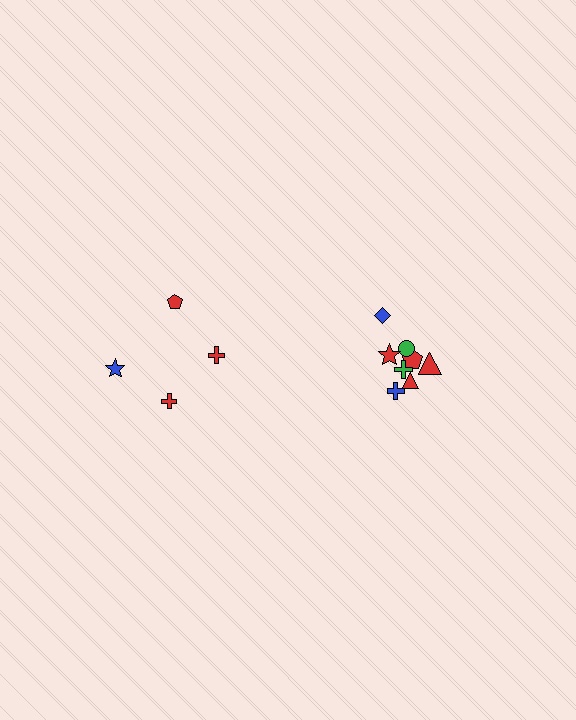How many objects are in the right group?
There are 8 objects.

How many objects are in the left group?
There are 4 objects.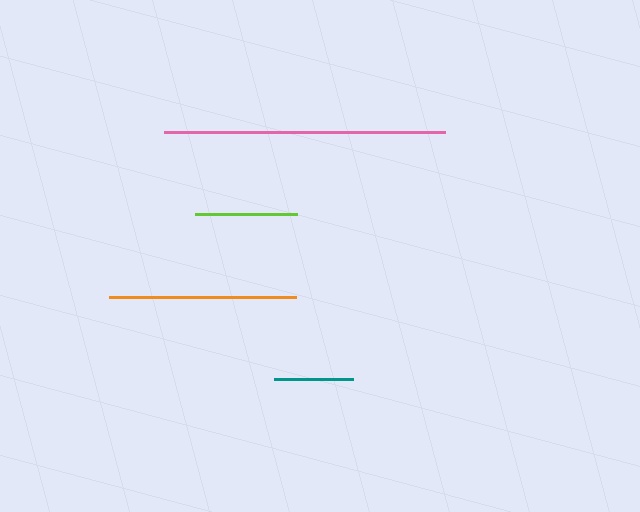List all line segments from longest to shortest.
From longest to shortest: pink, orange, lime, teal.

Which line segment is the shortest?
The teal line is the shortest at approximately 80 pixels.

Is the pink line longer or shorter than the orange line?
The pink line is longer than the orange line.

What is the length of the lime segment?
The lime segment is approximately 102 pixels long.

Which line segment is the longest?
The pink line is the longest at approximately 281 pixels.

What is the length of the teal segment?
The teal segment is approximately 80 pixels long.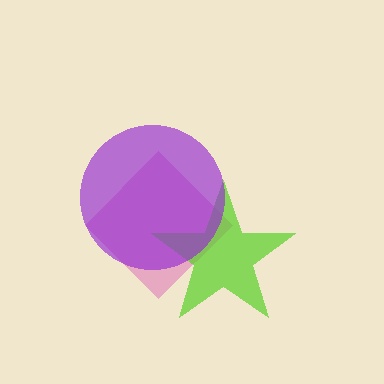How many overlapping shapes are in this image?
There are 3 overlapping shapes in the image.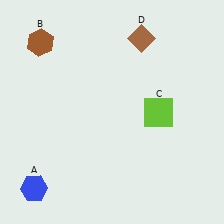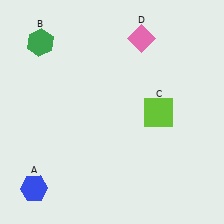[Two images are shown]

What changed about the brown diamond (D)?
In Image 1, D is brown. In Image 2, it changed to pink.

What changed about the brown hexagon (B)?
In Image 1, B is brown. In Image 2, it changed to green.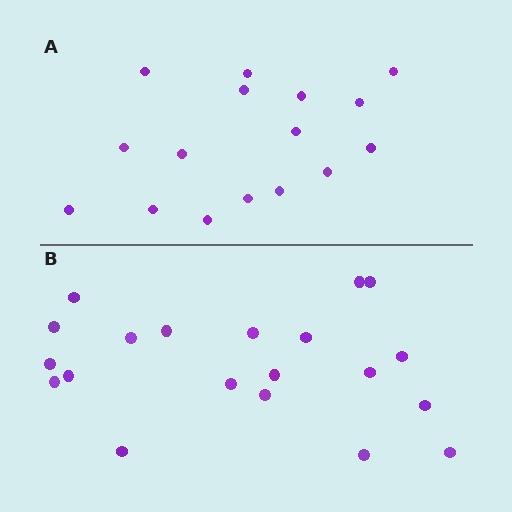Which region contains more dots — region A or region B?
Region B (the bottom region) has more dots.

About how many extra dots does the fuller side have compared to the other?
Region B has about 4 more dots than region A.